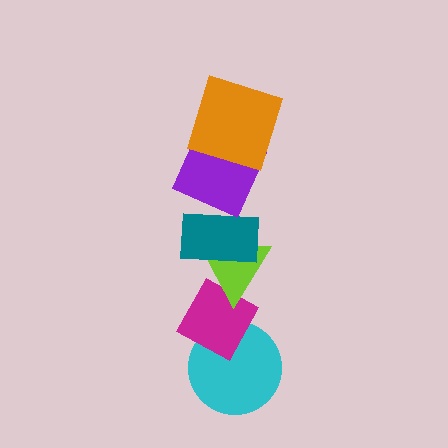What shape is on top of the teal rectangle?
The purple square is on top of the teal rectangle.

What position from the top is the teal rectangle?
The teal rectangle is 3rd from the top.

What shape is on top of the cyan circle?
The magenta diamond is on top of the cyan circle.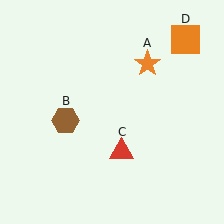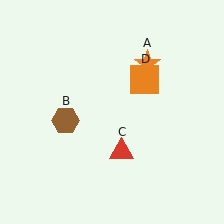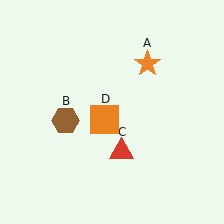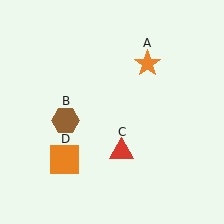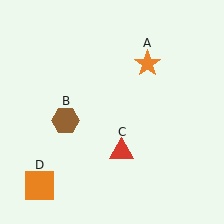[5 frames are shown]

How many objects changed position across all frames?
1 object changed position: orange square (object D).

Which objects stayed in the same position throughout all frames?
Orange star (object A) and brown hexagon (object B) and red triangle (object C) remained stationary.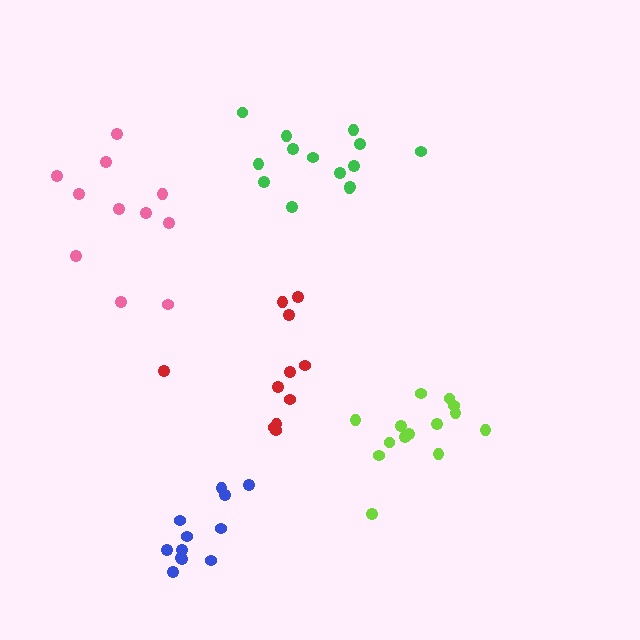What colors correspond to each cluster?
The clusters are colored: lime, green, red, blue, pink.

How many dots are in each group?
Group 1: 14 dots, Group 2: 14 dots, Group 3: 11 dots, Group 4: 12 dots, Group 5: 11 dots (62 total).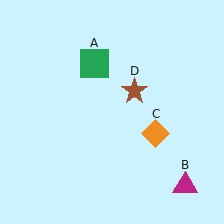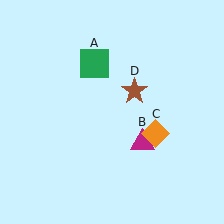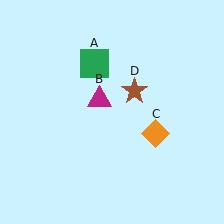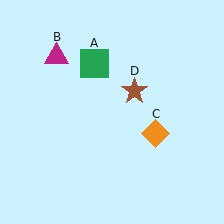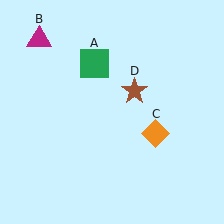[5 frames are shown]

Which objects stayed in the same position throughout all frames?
Green square (object A) and orange diamond (object C) and brown star (object D) remained stationary.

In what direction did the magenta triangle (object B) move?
The magenta triangle (object B) moved up and to the left.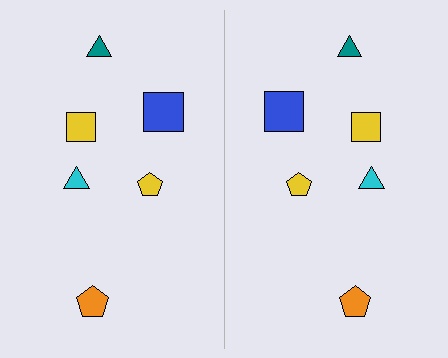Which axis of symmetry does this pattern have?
The pattern has a vertical axis of symmetry running through the center of the image.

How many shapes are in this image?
There are 12 shapes in this image.